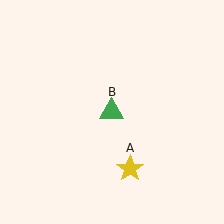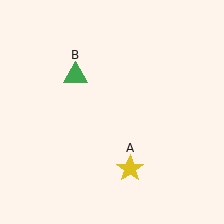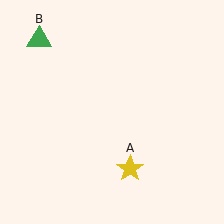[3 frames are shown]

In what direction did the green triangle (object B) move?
The green triangle (object B) moved up and to the left.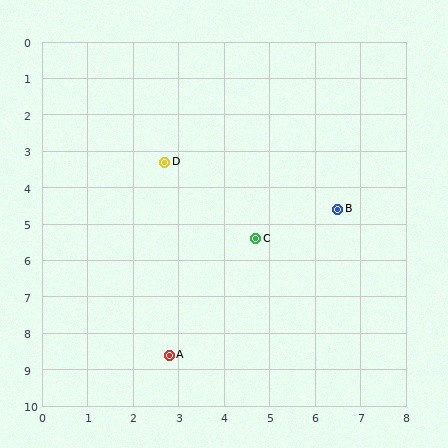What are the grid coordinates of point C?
Point C is at approximately (4.7, 5.4).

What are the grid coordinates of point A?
Point A is at approximately (2.8, 8.6).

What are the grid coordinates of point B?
Point B is at approximately (6.5, 4.6).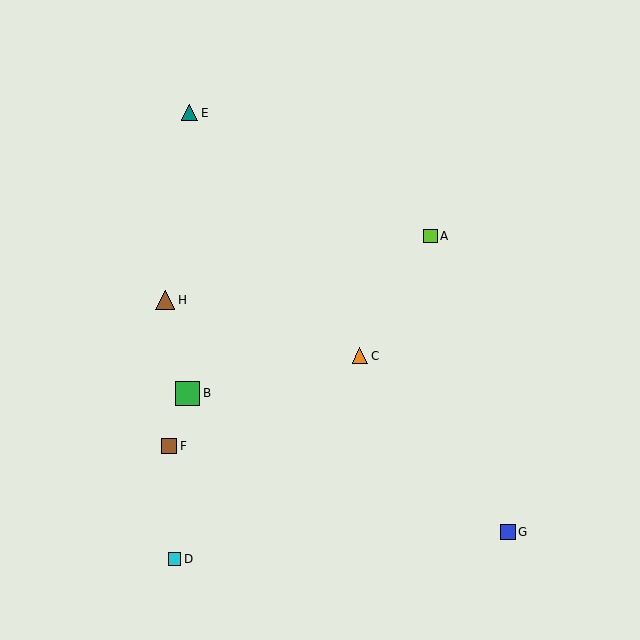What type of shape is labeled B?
Shape B is a green square.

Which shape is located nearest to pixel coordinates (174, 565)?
The cyan square (labeled D) at (175, 559) is nearest to that location.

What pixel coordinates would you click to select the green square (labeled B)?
Click at (188, 393) to select the green square B.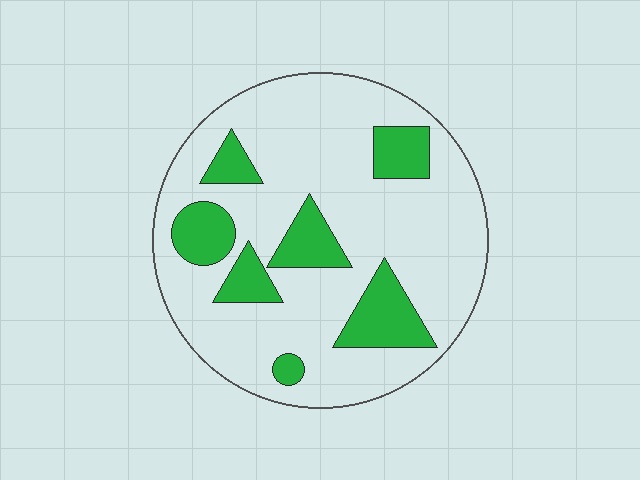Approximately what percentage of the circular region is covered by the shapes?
Approximately 20%.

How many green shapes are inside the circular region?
7.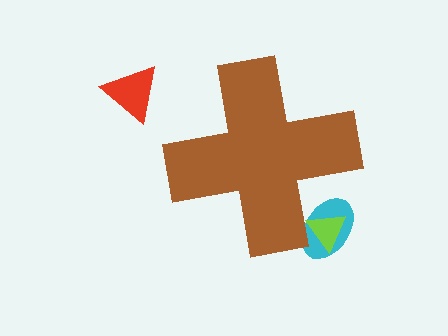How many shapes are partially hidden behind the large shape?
2 shapes are partially hidden.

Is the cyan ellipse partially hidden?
Yes, the cyan ellipse is partially hidden behind the brown cross.